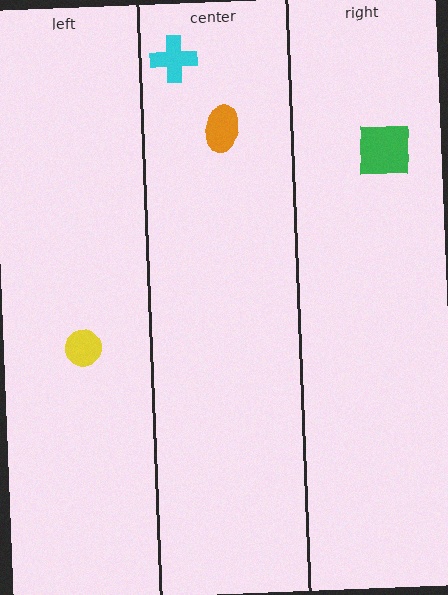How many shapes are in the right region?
1.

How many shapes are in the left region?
1.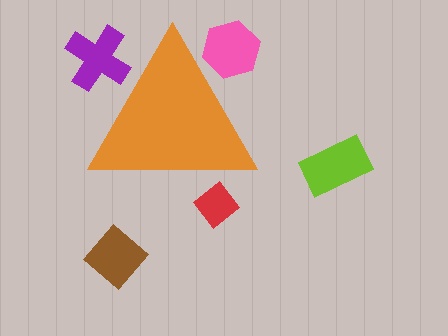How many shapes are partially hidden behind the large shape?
3 shapes are partially hidden.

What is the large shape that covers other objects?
An orange triangle.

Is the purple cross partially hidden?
Yes, the purple cross is partially hidden behind the orange triangle.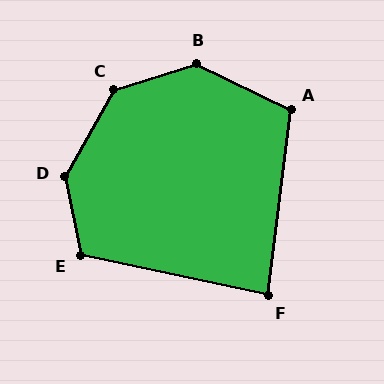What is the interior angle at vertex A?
Approximately 109 degrees (obtuse).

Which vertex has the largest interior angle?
D, at approximately 139 degrees.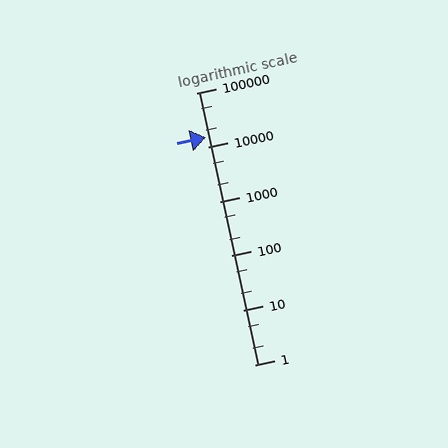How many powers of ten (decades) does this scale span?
The scale spans 5 decades, from 1 to 100000.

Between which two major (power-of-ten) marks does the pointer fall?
The pointer is between 10000 and 100000.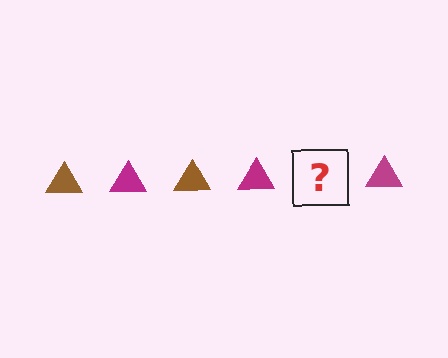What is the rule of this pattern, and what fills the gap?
The rule is that the pattern cycles through brown, magenta triangles. The gap should be filled with a brown triangle.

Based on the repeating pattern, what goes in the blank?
The blank should be a brown triangle.